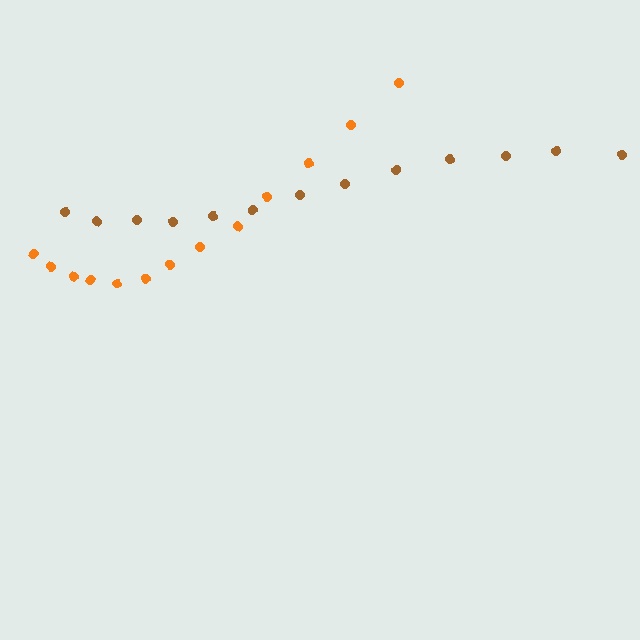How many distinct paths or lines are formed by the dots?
There are 2 distinct paths.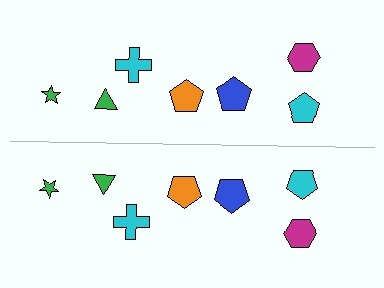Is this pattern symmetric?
Yes, this pattern has bilateral (reflection) symmetry.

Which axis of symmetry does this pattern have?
The pattern has a horizontal axis of symmetry running through the center of the image.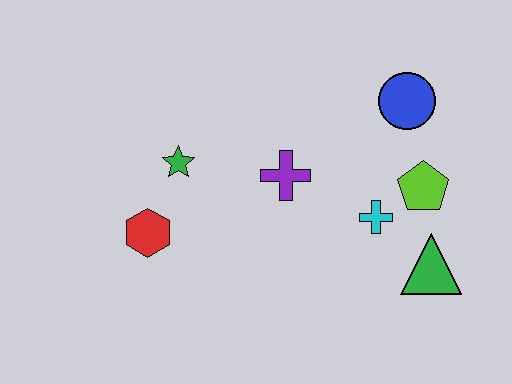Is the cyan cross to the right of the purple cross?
Yes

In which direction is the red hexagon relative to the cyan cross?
The red hexagon is to the left of the cyan cross.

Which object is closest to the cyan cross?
The lime pentagon is closest to the cyan cross.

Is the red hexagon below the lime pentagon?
Yes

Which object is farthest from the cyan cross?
The red hexagon is farthest from the cyan cross.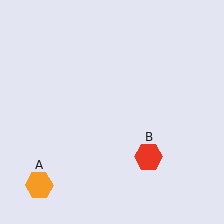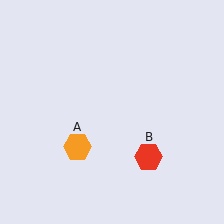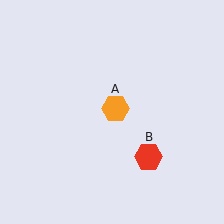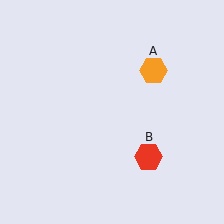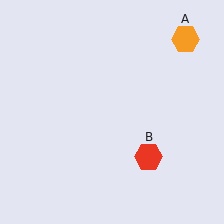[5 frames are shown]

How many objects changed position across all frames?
1 object changed position: orange hexagon (object A).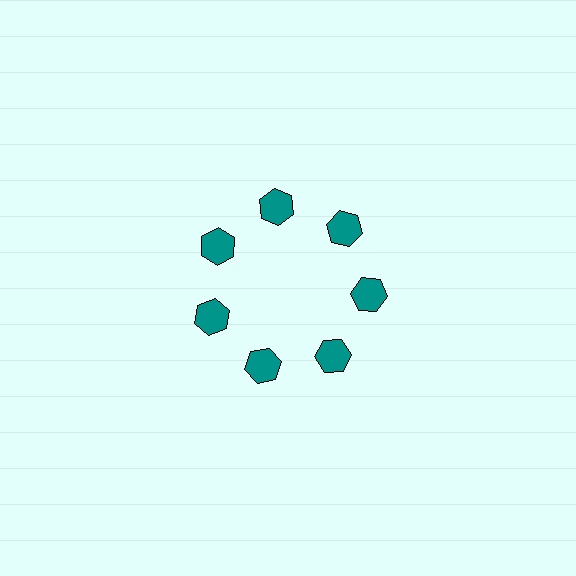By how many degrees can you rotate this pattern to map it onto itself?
The pattern maps onto itself every 51 degrees of rotation.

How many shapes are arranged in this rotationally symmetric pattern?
There are 7 shapes, arranged in 7 groups of 1.